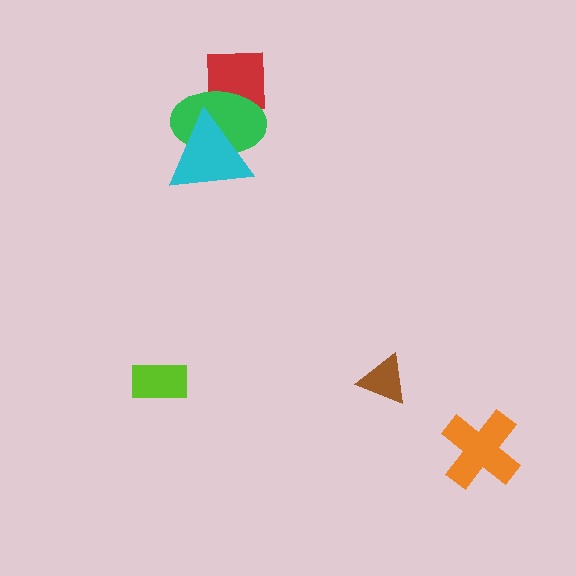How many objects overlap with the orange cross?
0 objects overlap with the orange cross.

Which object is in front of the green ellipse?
The cyan triangle is in front of the green ellipse.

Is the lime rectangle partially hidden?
No, no other shape covers it.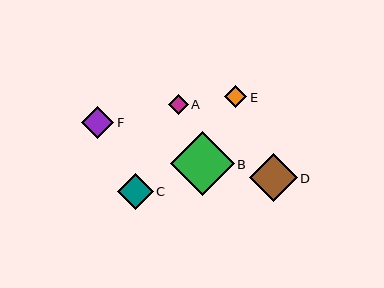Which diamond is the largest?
Diamond B is the largest with a size of approximately 64 pixels.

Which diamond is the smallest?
Diamond A is the smallest with a size of approximately 20 pixels.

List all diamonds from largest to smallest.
From largest to smallest: B, D, C, F, E, A.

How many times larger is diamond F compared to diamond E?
Diamond F is approximately 1.5 times the size of diamond E.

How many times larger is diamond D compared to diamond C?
Diamond D is approximately 1.3 times the size of diamond C.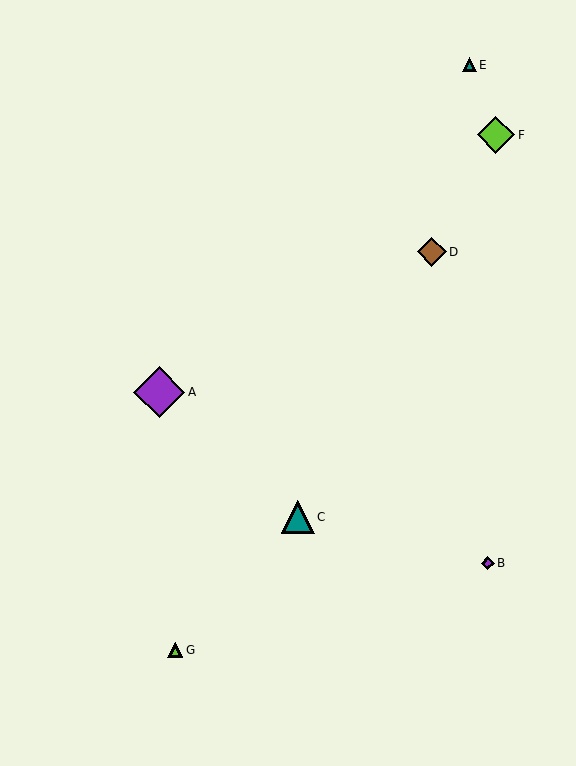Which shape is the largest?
The purple diamond (labeled A) is the largest.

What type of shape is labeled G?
Shape G is a lime triangle.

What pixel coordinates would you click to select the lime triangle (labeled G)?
Click at (175, 650) to select the lime triangle G.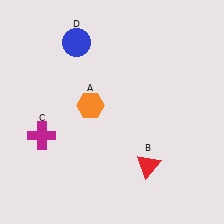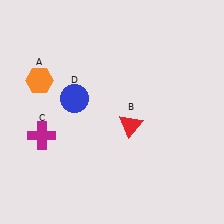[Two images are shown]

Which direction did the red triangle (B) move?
The red triangle (B) moved up.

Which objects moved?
The objects that moved are: the orange hexagon (A), the red triangle (B), the blue circle (D).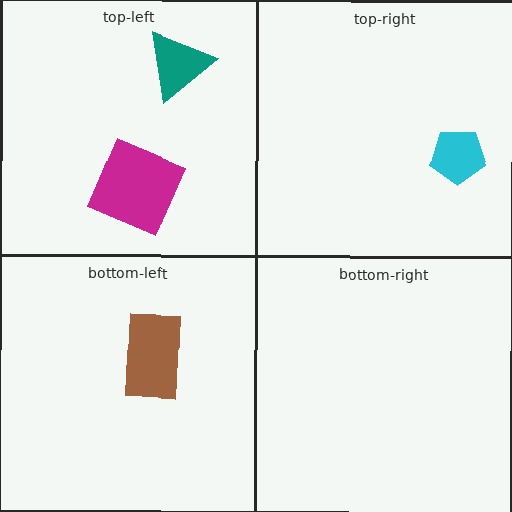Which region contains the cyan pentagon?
The top-right region.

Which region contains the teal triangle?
The top-left region.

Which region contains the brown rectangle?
The bottom-left region.